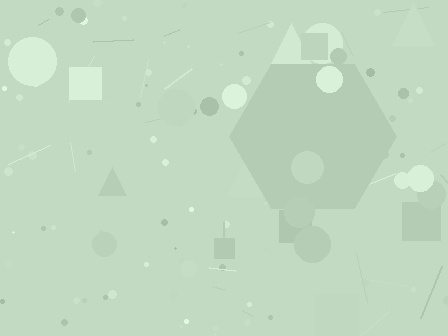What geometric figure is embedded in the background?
A hexagon is embedded in the background.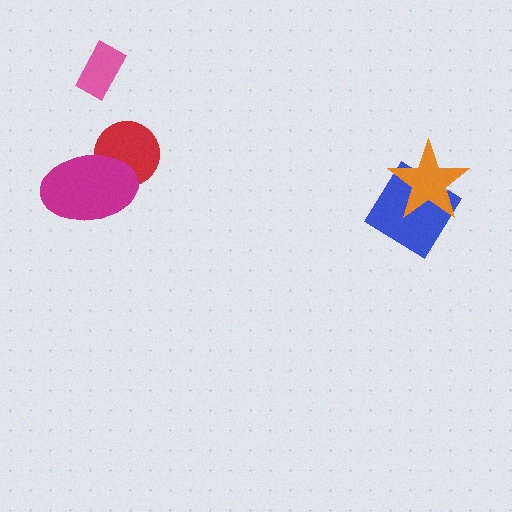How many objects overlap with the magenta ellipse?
1 object overlaps with the magenta ellipse.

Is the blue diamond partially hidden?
Yes, it is partially covered by another shape.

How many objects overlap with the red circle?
1 object overlaps with the red circle.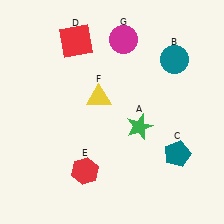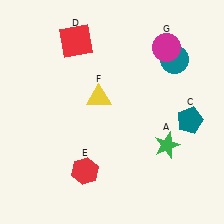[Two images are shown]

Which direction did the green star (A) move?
The green star (A) moved right.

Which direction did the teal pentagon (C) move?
The teal pentagon (C) moved up.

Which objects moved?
The objects that moved are: the green star (A), the teal pentagon (C), the magenta circle (G).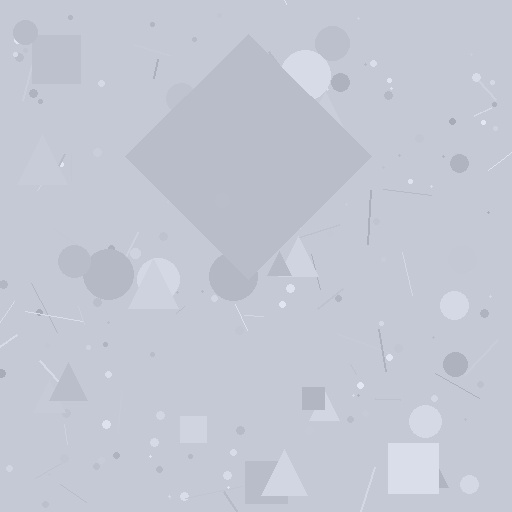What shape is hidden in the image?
A diamond is hidden in the image.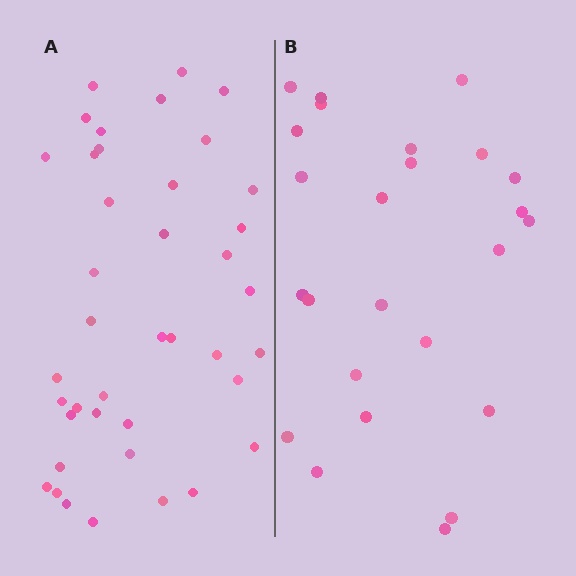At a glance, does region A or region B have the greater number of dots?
Region A (the left region) has more dots.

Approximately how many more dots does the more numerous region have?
Region A has approximately 15 more dots than region B.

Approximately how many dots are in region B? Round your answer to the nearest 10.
About 20 dots. (The exact count is 25, which rounds to 20.)